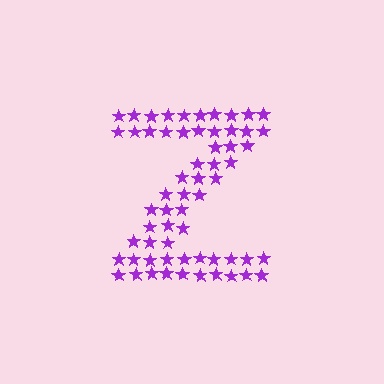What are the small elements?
The small elements are stars.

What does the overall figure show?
The overall figure shows the letter Z.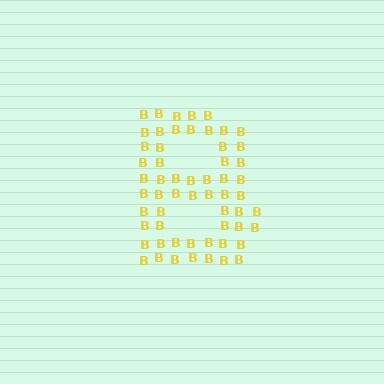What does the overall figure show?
The overall figure shows the letter B.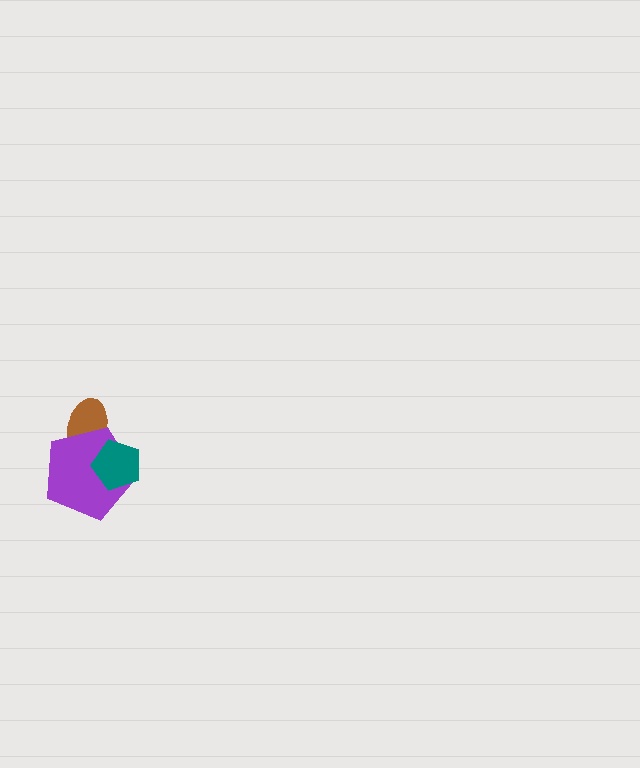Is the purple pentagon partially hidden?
Yes, it is partially covered by another shape.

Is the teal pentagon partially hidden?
No, no other shape covers it.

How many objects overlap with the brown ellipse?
2 objects overlap with the brown ellipse.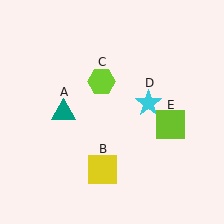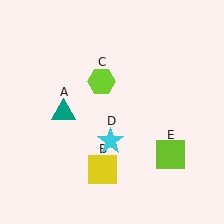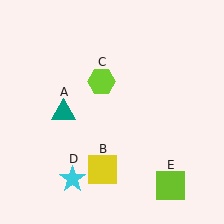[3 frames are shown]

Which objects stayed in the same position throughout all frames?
Teal triangle (object A) and yellow square (object B) and lime hexagon (object C) remained stationary.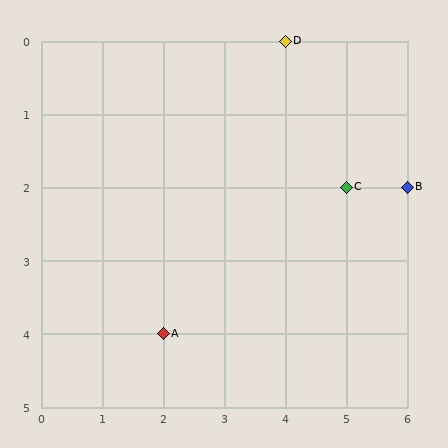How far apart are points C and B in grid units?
Points C and B are 1 column apart.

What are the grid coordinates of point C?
Point C is at grid coordinates (5, 2).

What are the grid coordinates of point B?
Point B is at grid coordinates (6, 2).